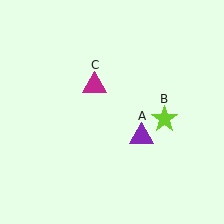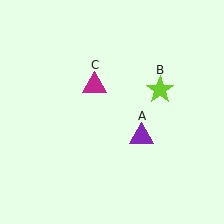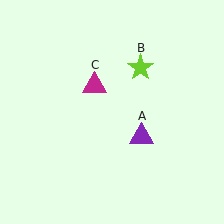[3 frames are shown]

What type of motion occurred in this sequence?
The lime star (object B) rotated counterclockwise around the center of the scene.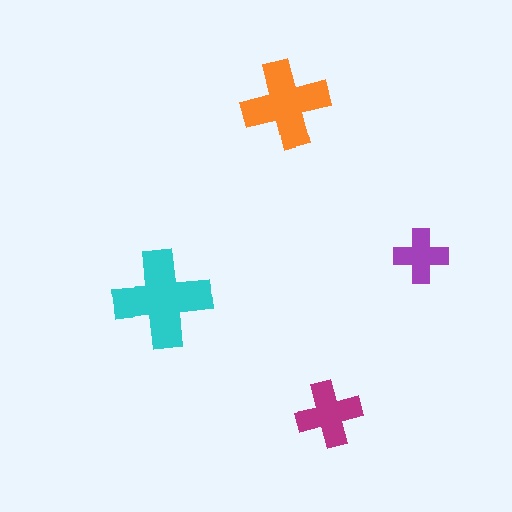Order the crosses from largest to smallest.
the cyan one, the orange one, the magenta one, the purple one.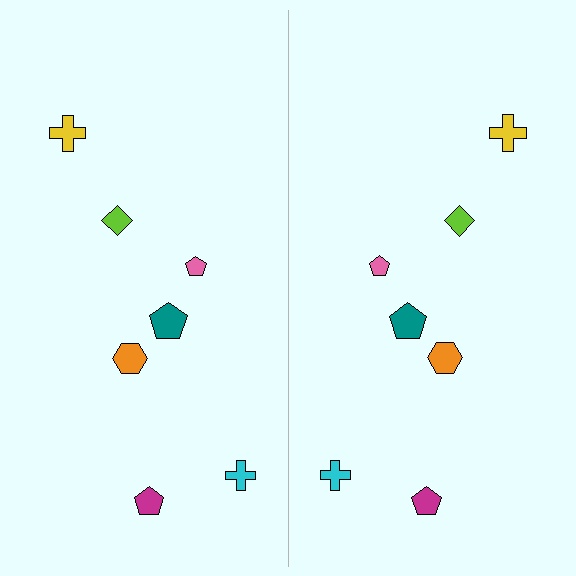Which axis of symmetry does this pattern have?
The pattern has a vertical axis of symmetry running through the center of the image.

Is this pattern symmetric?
Yes, this pattern has bilateral (reflection) symmetry.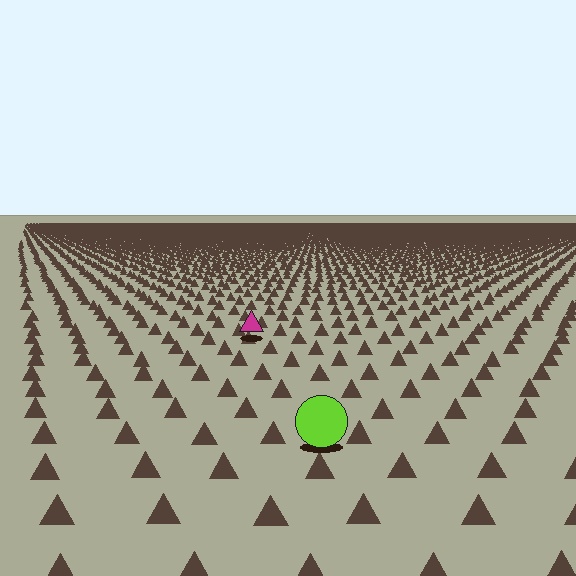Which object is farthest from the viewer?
The magenta triangle is farthest from the viewer. It appears smaller and the ground texture around it is denser.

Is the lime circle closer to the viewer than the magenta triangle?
Yes. The lime circle is closer — you can tell from the texture gradient: the ground texture is coarser near it.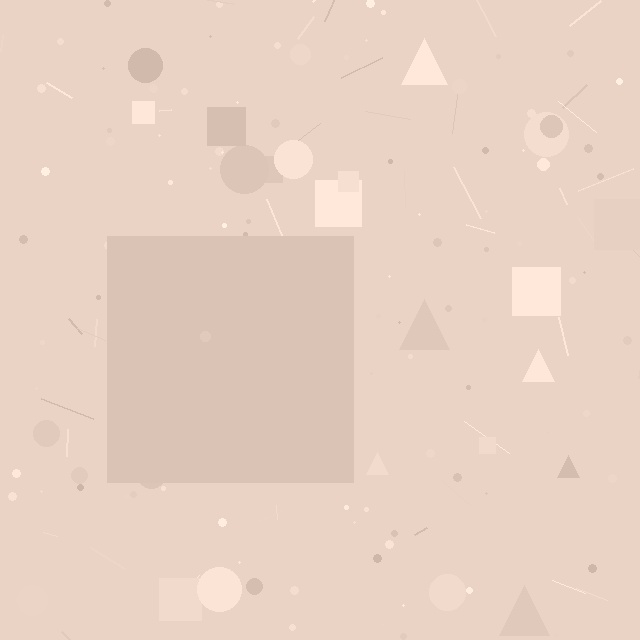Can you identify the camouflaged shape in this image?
The camouflaged shape is a square.